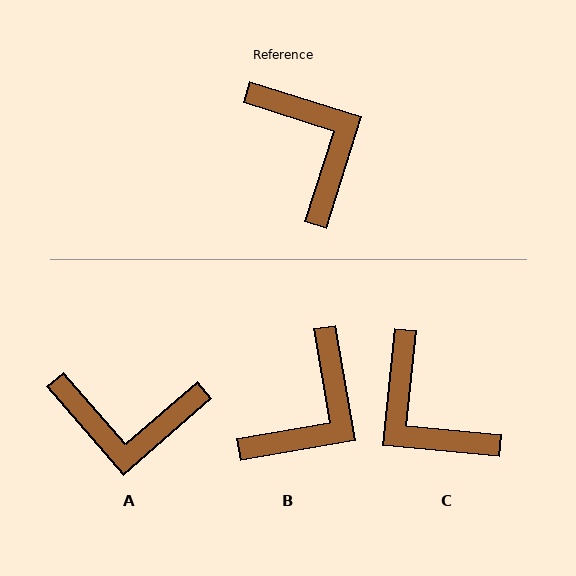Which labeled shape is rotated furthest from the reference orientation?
C, about 168 degrees away.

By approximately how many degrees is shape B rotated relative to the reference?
Approximately 63 degrees clockwise.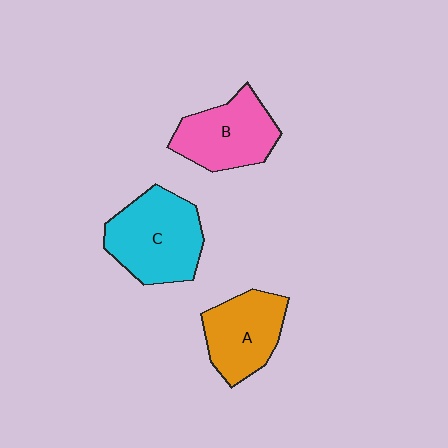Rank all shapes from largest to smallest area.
From largest to smallest: C (cyan), B (pink), A (orange).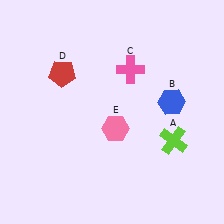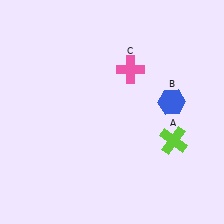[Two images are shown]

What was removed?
The red pentagon (D), the pink hexagon (E) were removed in Image 2.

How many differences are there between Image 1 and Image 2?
There are 2 differences between the two images.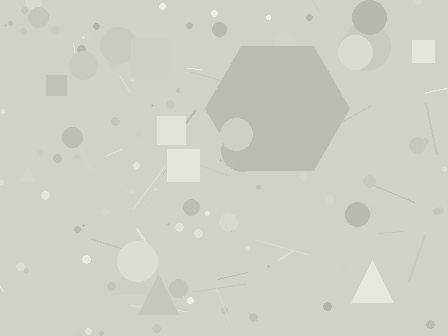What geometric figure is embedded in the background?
A hexagon is embedded in the background.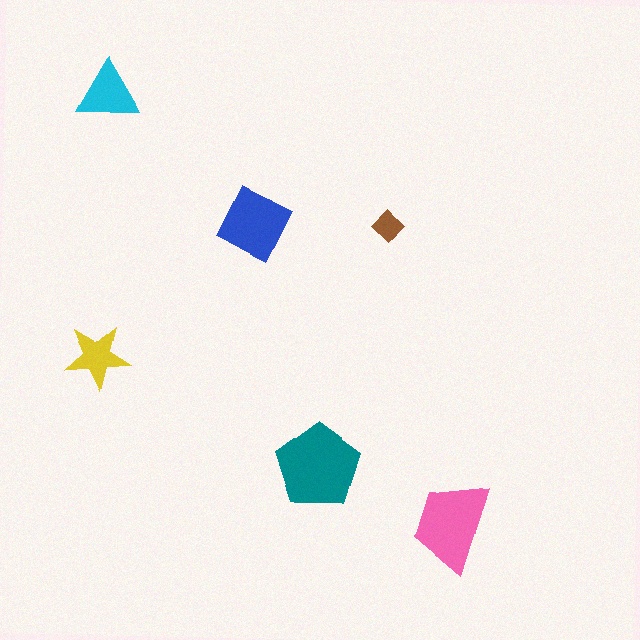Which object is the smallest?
The brown diamond.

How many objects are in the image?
There are 6 objects in the image.